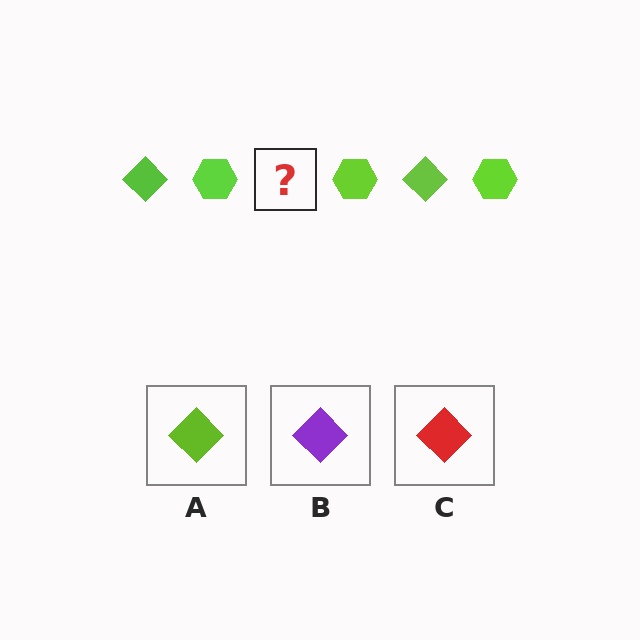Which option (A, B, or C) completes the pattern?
A.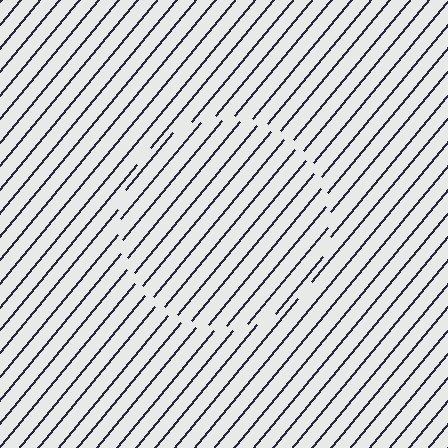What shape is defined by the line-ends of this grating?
An illusory circle. The interior of the shape contains the same grating, shifted by half a period — the contour is defined by the phase discontinuity where line-ends from the inner and outer gratings abut.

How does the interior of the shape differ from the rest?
The interior of the shape contains the same grating, shifted by half a period — the contour is defined by the phase discontinuity where line-ends from the inner and outer gratings abut.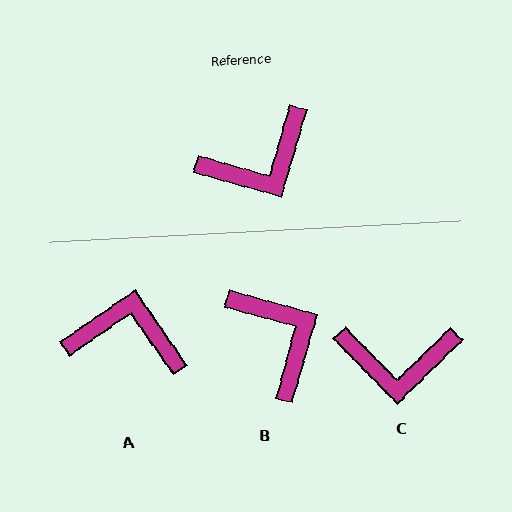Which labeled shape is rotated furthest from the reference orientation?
A, about 141 degrees away.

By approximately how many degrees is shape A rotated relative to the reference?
Approximately 141 degrees counter-clockwise.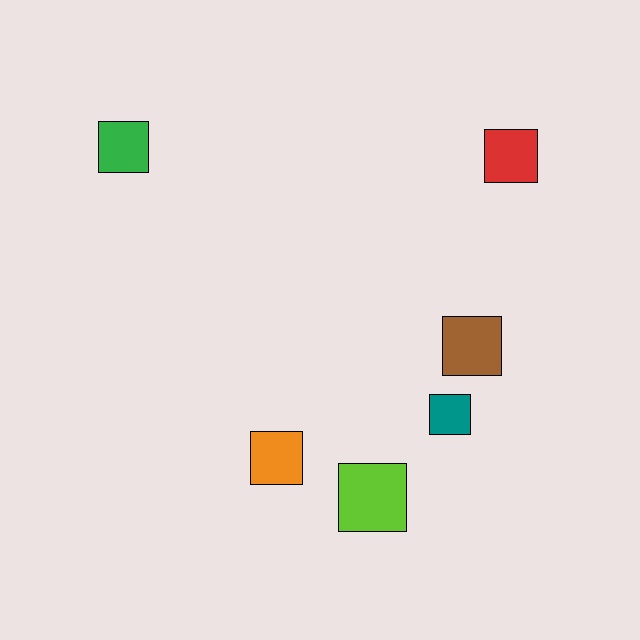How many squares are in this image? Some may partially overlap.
There are 6 squares.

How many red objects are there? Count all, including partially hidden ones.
There is 1 red object.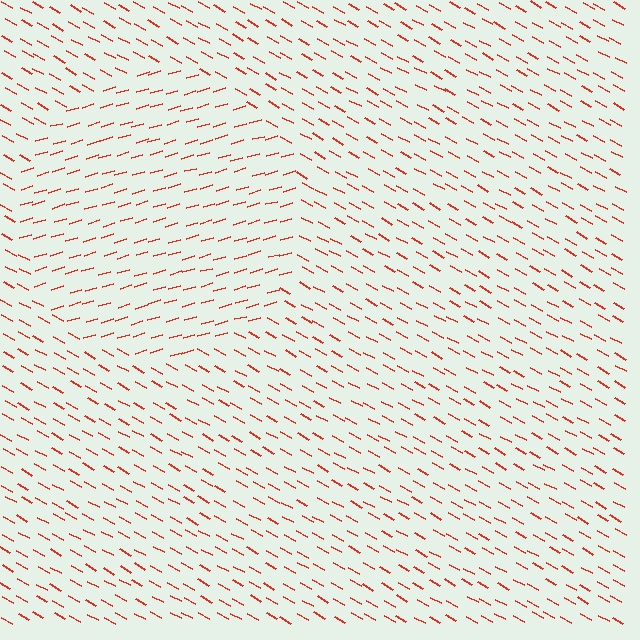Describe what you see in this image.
The image is filled with small red line segments. A circle region in the image has lines oriented differently from the surrounding lines, creating a visible texture boundary.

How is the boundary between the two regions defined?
The boundary is defined purely by a change in line orientation (approximately 45 degrees difference). All lines are the same color and thickness.